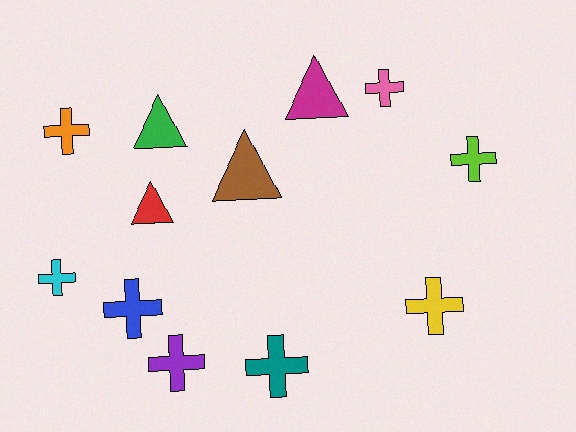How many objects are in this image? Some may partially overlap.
There are 12 objects.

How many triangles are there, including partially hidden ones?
There are 4 triangles.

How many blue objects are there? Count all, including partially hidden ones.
There is 1 blue object.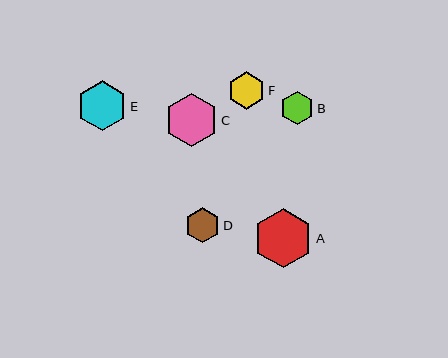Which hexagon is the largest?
Hexagon A is the largest with a size of approximately 59 pixels.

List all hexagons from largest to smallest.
From largest to smallest: A, C, E, F, D, B.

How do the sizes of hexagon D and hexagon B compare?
Hexagon D and hexagon B are approximately the same size.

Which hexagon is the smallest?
Hexagon B is the smallest with a size of approximately 34 pixels.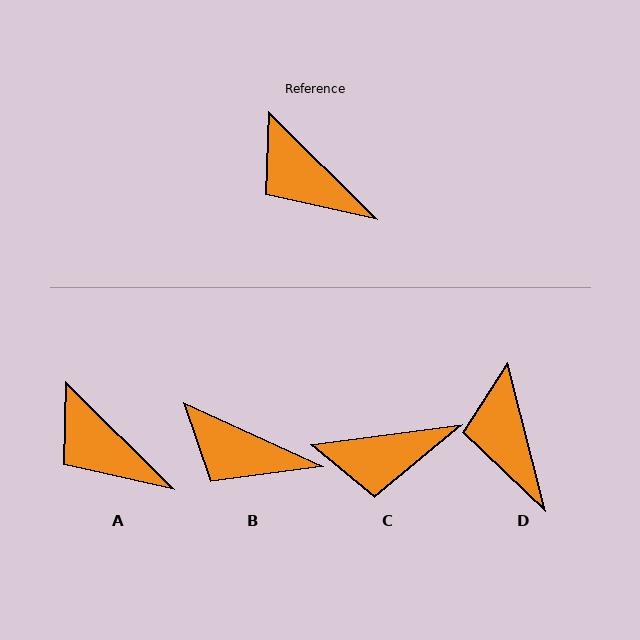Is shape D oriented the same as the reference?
No, it is off by about 31 degrees.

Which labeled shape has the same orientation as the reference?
A.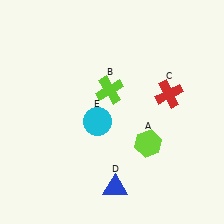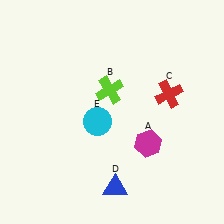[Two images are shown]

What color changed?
The hexagon (A) changed from lime in Image 1 to magenta in Image 2.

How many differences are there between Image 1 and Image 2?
There is 1 difference between the two images.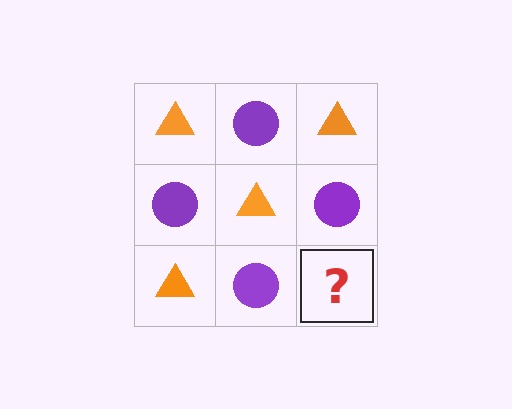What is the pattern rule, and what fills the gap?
The rule is that it alternates orange triangle and purple circle in a checkerboard pattern. The gap should be filled with an orange triangle.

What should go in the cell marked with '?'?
The missing cell should contain an orange triangle.